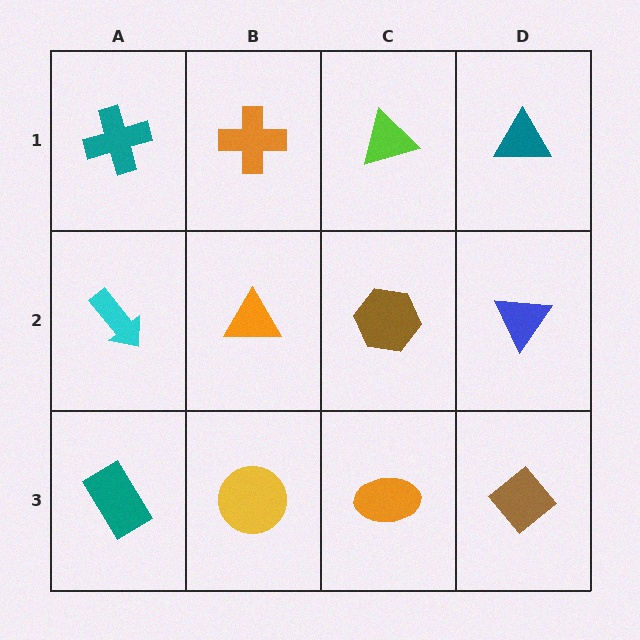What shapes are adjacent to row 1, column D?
A blue triangle (row 2, column D), a lime triangle (row 1, column C).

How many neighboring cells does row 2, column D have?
3.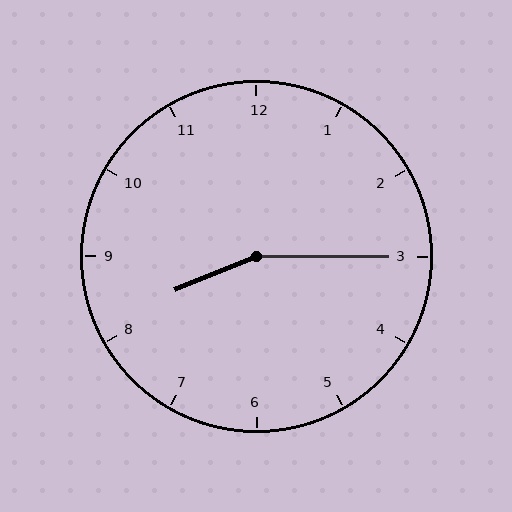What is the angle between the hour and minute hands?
Approximately 158 degrees.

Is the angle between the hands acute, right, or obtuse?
It is obtuse.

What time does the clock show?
8:15.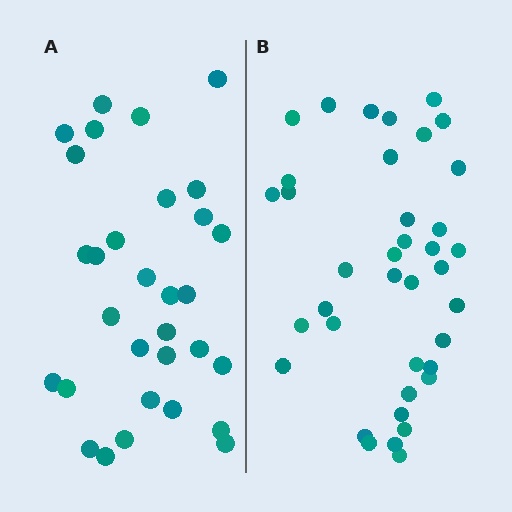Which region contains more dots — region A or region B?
Region B (the right region) has more dots.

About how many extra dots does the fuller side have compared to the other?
Region B has roughly 8 or so more dots than region A.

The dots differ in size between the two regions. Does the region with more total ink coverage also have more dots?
No. Region A has more total ink coverage because its dots are larger, but region B actually contains more individual dots. Total area can be misleading — the number of items is what matters here.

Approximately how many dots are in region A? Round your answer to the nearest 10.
About 30 dots. (The exact count is 31, which rounds to 30.)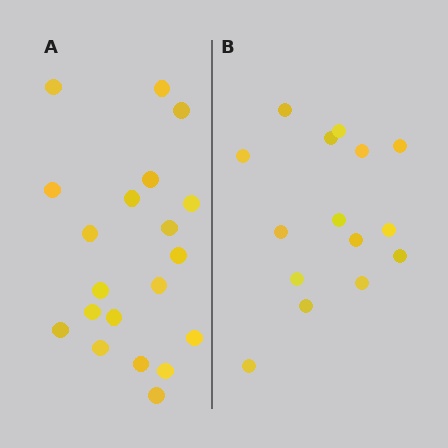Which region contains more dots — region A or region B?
Region A (the left region) has more dots.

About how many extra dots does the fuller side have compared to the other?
Region A has about 5 more dots than region B.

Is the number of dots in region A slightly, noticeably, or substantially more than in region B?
Region A has noticeably more, but not dramatically so. The ratio is roughly 1.3 to 1.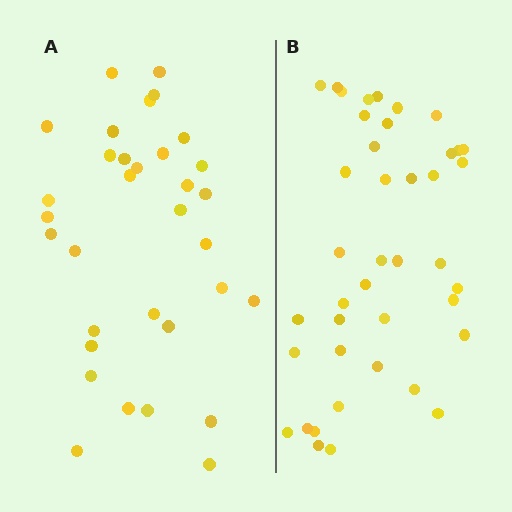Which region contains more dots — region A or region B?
Region B (the right region) has more dots.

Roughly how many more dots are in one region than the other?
Region B has roughly 8 or so more dots than region A.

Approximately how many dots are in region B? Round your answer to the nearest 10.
About 40 dots. (The exact count is 41, which rounds to 40.)